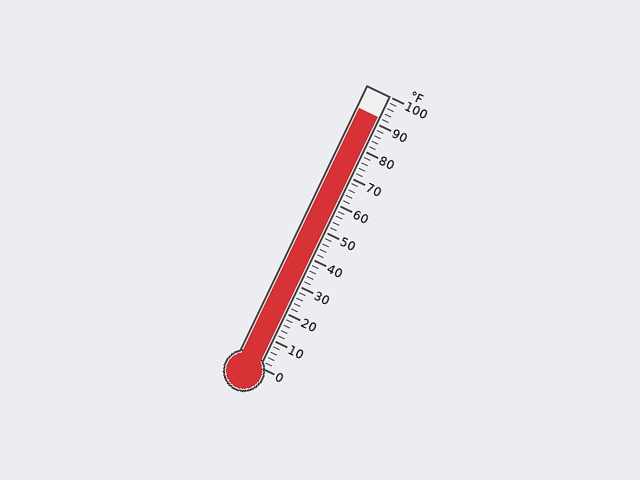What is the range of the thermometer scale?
The thermometer scale ranges from 0°F to 100°F.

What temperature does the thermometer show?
The thermometer shows approximately 92°F.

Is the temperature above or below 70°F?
The temperature is above 70°F.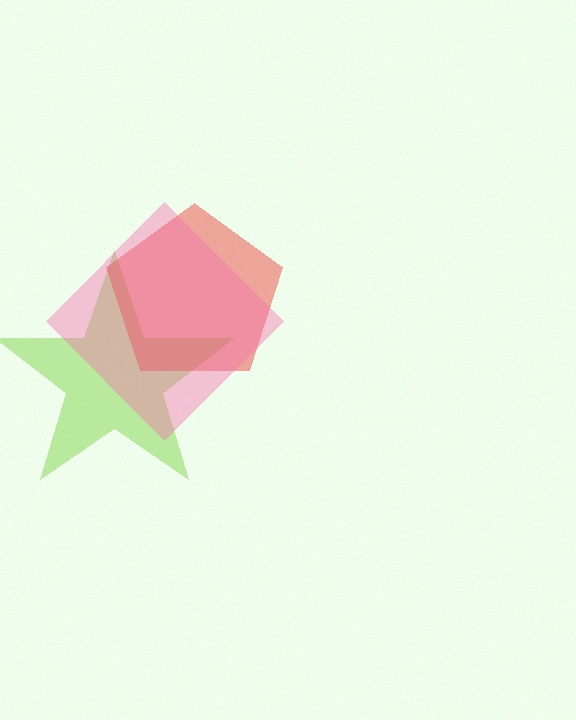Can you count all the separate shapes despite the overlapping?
Yes, there are 3 separate shapes.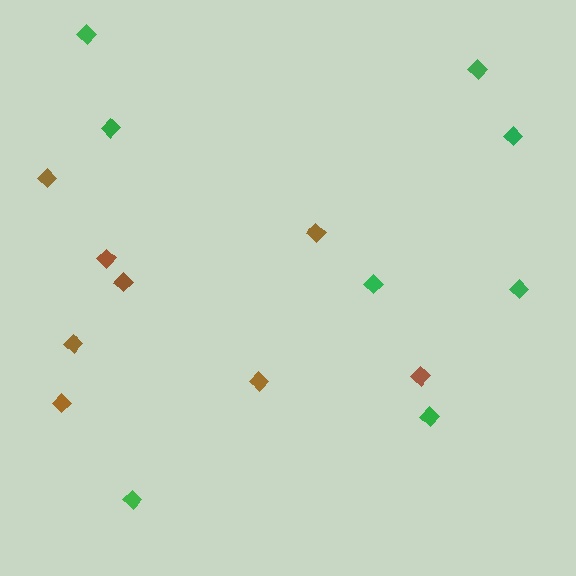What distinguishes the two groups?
There are 2 groups: one group of brown diamonds (8) and one group of green diamonds (8).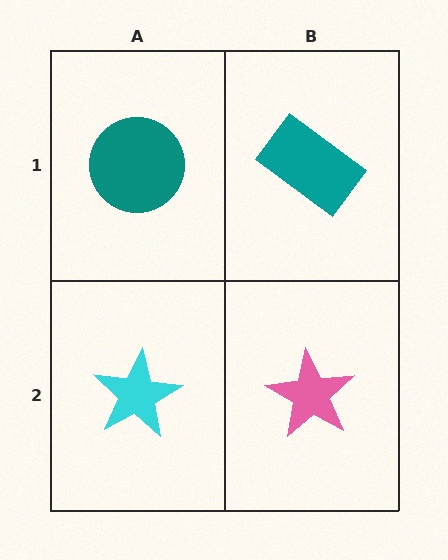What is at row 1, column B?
A teal rectangle.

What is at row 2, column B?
A pink star.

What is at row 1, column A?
A teal circle.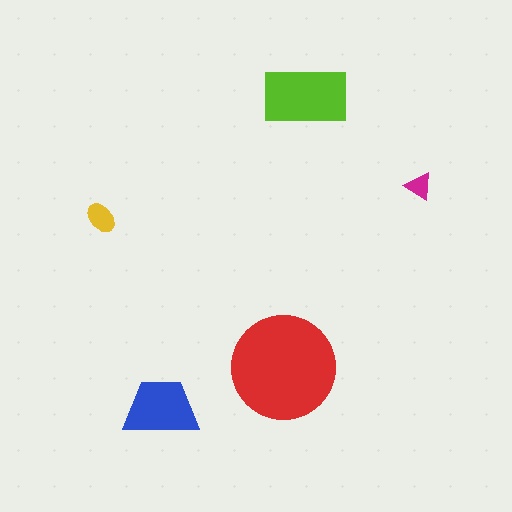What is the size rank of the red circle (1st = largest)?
1st.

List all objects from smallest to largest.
The magenta triangle, the yellow ellipse, the blue trapezoid, the lime rectangle, the red circle.